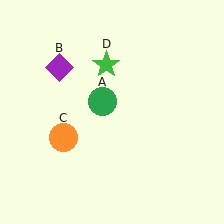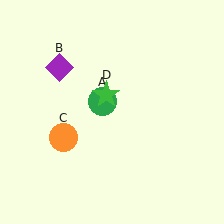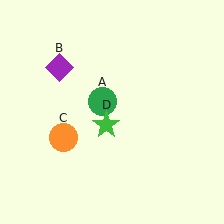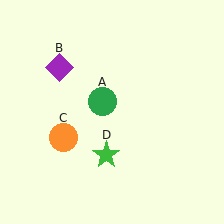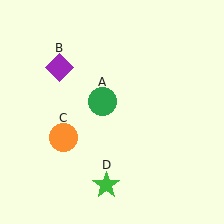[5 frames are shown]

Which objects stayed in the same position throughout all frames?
Green circle (object A) and purple diamond (object B) and orange circle (object C) remained stationary.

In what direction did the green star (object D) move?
The green star (object D) moved down.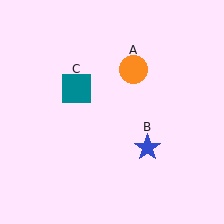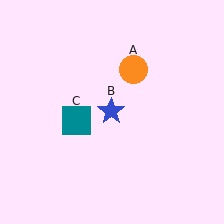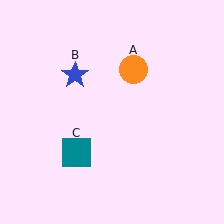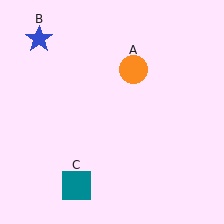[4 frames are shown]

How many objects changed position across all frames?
2 objects changed position: blue star (object B), teal square (object C).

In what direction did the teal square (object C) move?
The teal square (object C) moved down.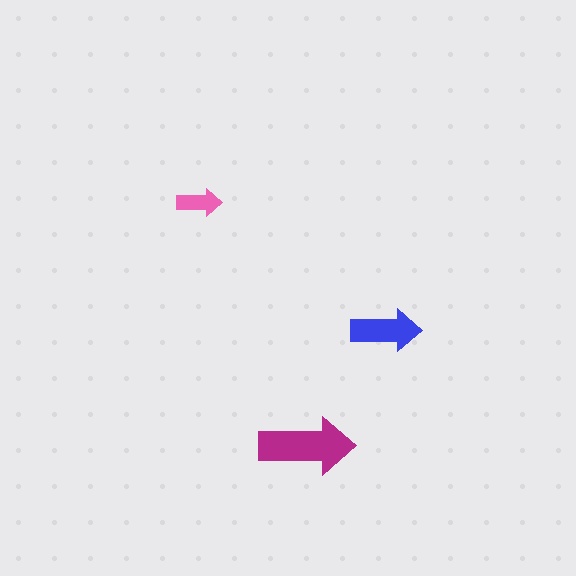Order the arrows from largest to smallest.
the magenta one, the blue one, the pink one.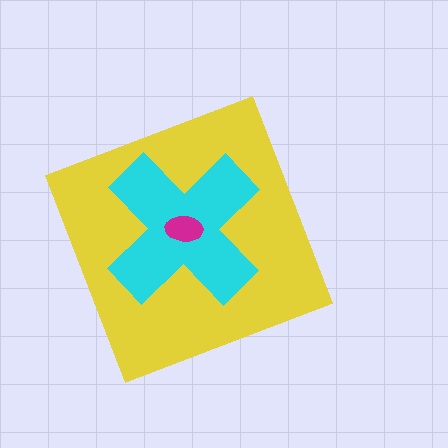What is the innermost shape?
The magenta ellipse.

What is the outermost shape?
The yellow diamond.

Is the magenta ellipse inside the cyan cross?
Yes.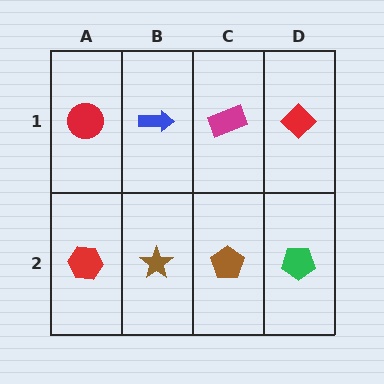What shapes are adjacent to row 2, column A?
A red circle (row 1, column A), a brown star (row 2, column B).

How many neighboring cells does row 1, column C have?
3.